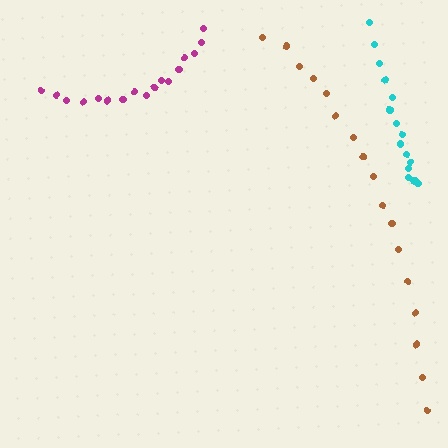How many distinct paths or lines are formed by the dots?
There are 3 distinct paths.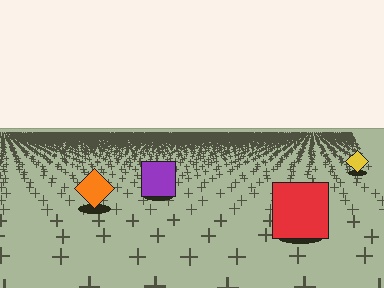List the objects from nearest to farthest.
From nearest to farthest: the red square, the orange diamond, the purple square, the yellow diamond.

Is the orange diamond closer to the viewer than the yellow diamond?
Yes. The orange diamond is closer — you can tell from the texture gradient: the ground texture is coarser near it.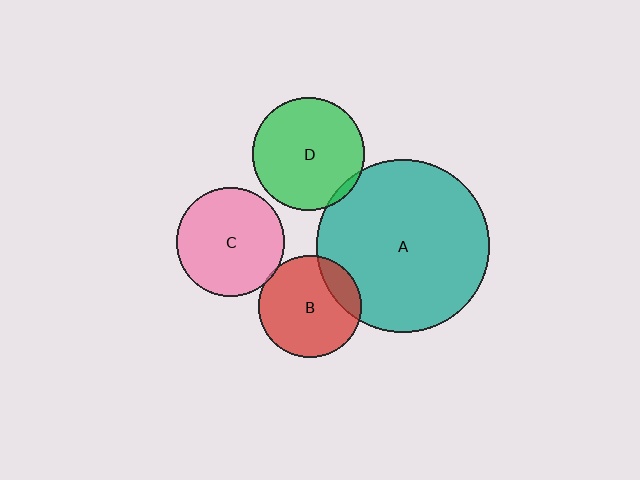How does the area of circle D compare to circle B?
Approximately 1.2 times.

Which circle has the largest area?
Circle A (teal).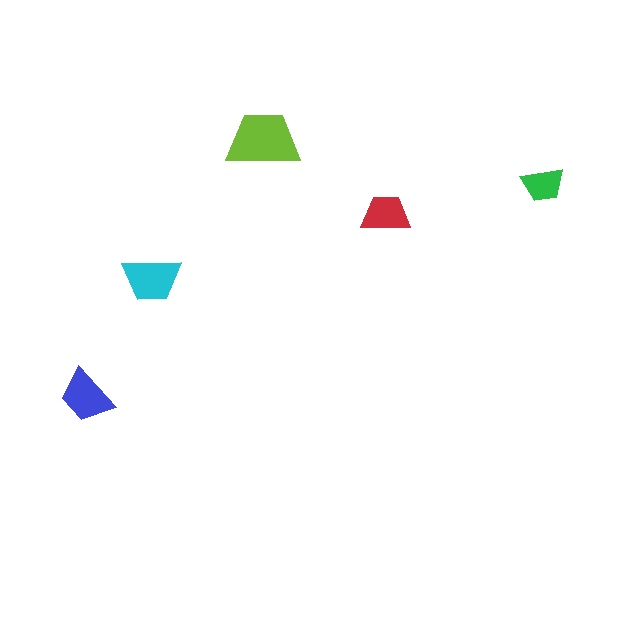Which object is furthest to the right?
The green trapezoid is rightmost.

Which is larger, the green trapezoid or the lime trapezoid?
The lime one.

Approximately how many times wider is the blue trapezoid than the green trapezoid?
About 1.5 times wider.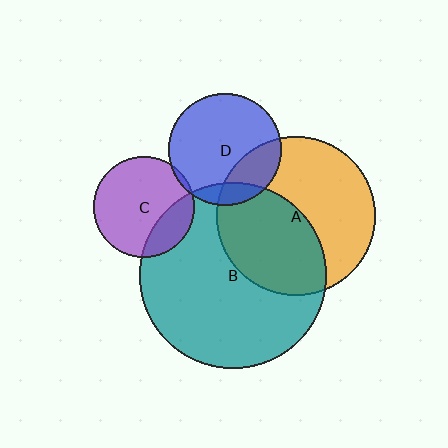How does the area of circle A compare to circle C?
Approximately 2.5 times.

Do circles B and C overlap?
Yes.